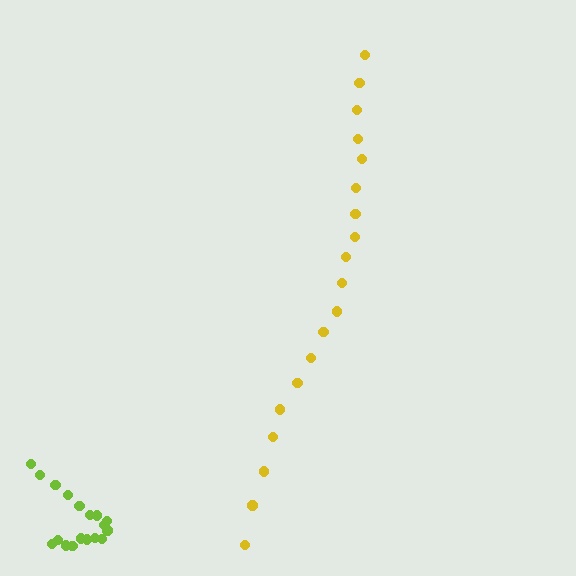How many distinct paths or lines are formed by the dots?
There are 2 distinct paths.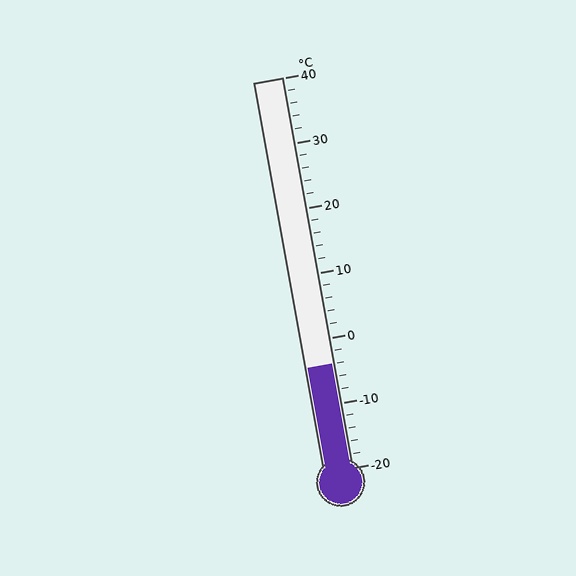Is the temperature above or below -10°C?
The temperature is above -10°C.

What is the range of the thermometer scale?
The thermometer scale ranges from -20°C to 40°C.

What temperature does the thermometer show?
The thermometer shows approximately -4°C.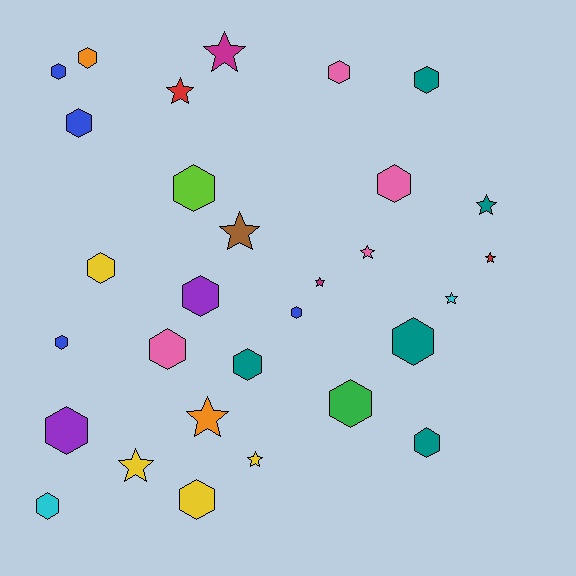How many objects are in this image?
There are 30 objects.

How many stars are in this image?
There are 11 stars.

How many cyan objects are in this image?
There are 2 cyan objects.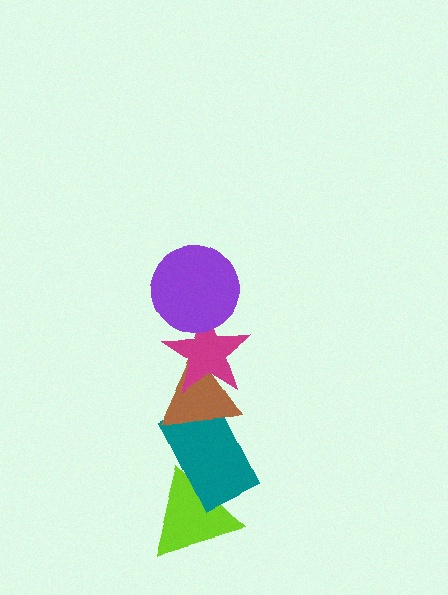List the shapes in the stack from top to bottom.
From top to bottom: the purple circle, the magenta star, the brown triangle, the teal rectangle, the lime triangle.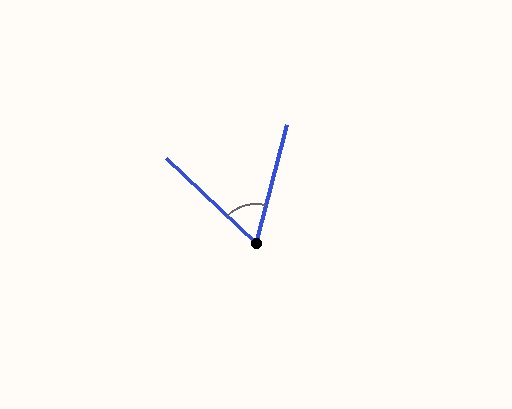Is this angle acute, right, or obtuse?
It is acute.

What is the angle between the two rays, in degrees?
Approximately 62 degrees.